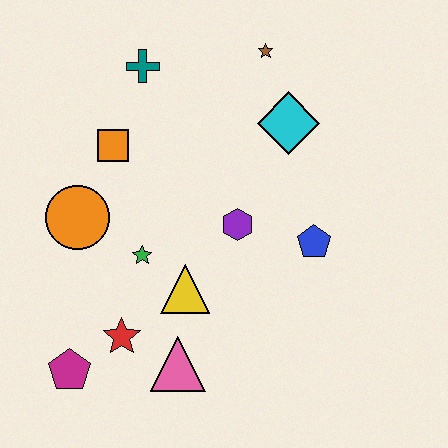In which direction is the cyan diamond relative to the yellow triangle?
The cyan diamond is above the yellow triangle.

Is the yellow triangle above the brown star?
No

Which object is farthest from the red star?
The brown star is farthest from the red star.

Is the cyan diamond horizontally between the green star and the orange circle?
No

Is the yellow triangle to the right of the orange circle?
Yes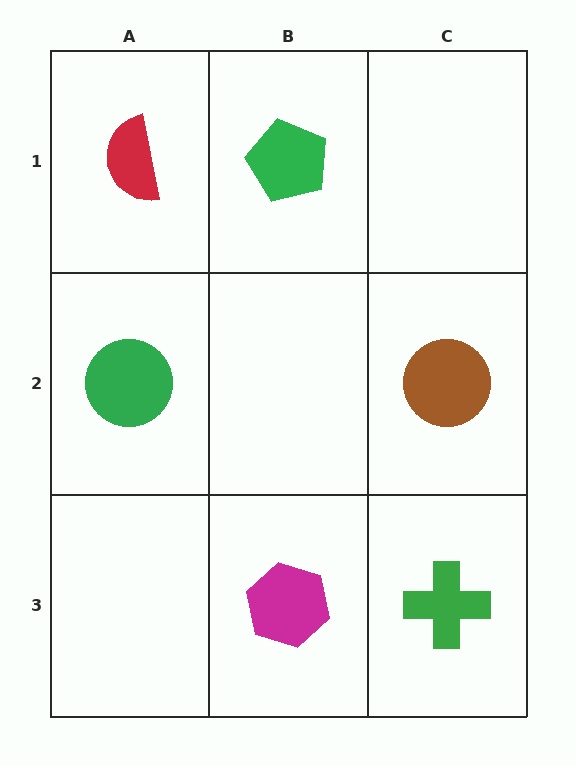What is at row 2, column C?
A brown circle.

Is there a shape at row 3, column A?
No, that cell is empty.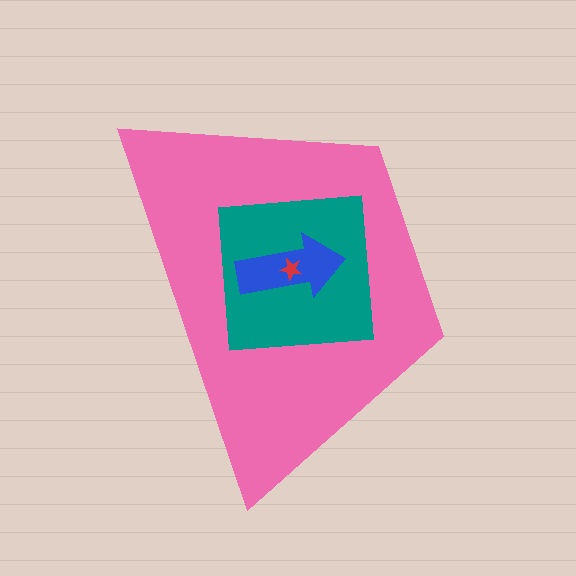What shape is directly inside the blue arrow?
The red star.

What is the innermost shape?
The red star.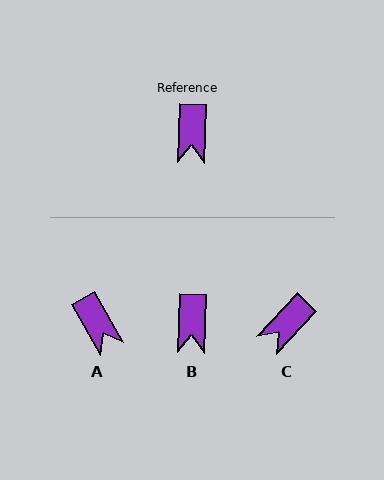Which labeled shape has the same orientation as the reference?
B.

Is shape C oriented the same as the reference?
No, it is off by about 41 degrees.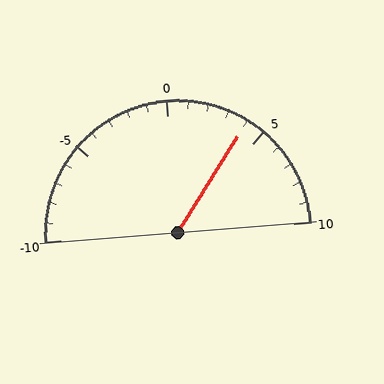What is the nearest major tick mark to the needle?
The nearest major tick mark is 5.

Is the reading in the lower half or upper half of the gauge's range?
The reading is in the upper half of the range (-10 to 10).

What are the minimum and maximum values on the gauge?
The gauge ranges from -10 to 10.